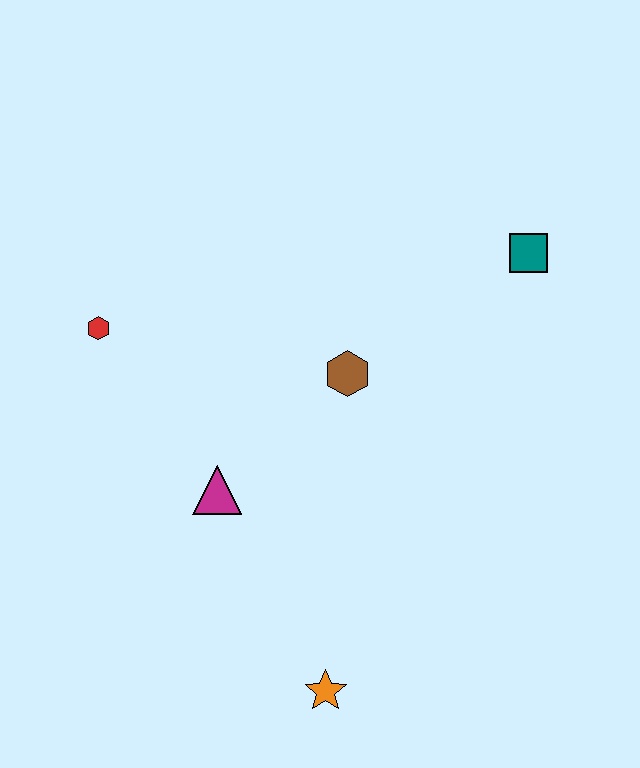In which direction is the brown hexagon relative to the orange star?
The brown hexagon is above the orange star.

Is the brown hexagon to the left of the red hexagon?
No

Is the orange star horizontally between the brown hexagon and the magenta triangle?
Yes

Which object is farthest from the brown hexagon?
The orange star is farthest from the brown hexagon.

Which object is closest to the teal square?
The brown hexagon is closest to the teal square.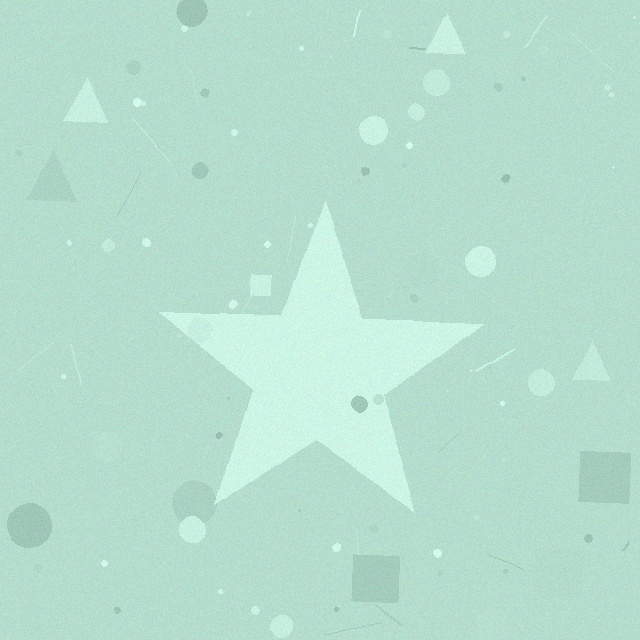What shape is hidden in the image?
A star is hidden in the image.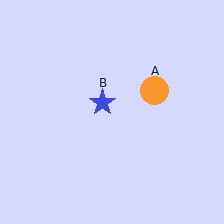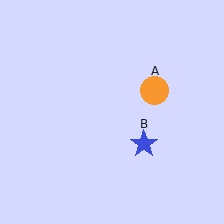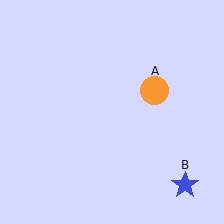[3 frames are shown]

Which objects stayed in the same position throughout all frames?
Orange circle (object A) remained stationary.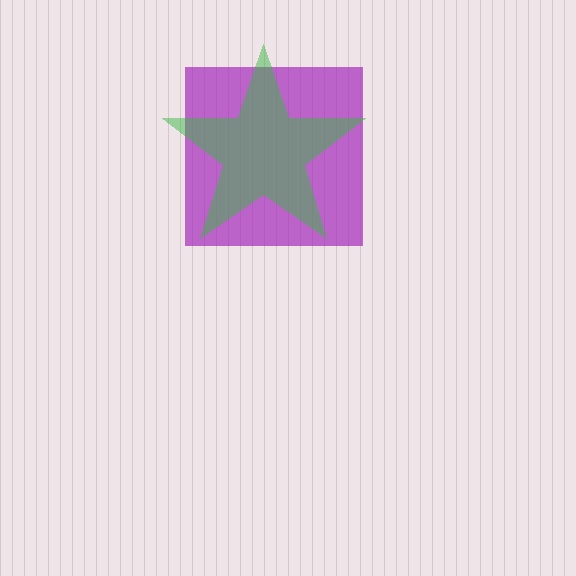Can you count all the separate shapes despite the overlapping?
Yes, there are 2 separate shapes.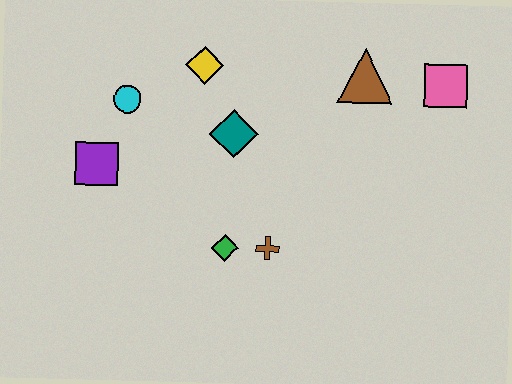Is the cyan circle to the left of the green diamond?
Yes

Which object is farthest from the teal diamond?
The pink square is farthest from the teal diamond.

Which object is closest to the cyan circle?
The purple square is closest to the cyan circle.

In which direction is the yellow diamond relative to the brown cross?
The yellow diamond is above the brown cross.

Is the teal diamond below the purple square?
No